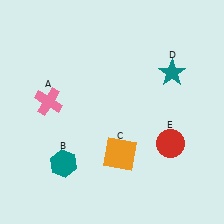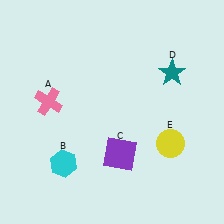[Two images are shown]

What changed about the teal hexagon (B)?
In Image 1, B is teal. In Image 2, it changed to cyan.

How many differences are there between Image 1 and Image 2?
There are 3 differences between the two images.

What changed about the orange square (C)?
In Image 1, C is orange. In Image 2, it changed to purple.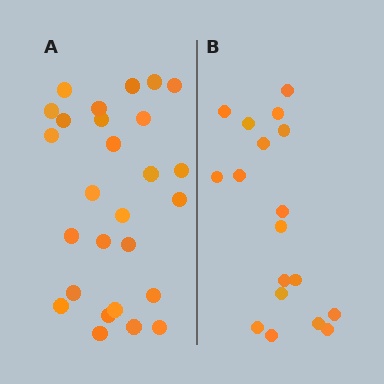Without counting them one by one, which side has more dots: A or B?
Region A (the left region) has more dots.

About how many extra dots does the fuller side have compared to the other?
Region A has roughly 8 or so more dots than region B.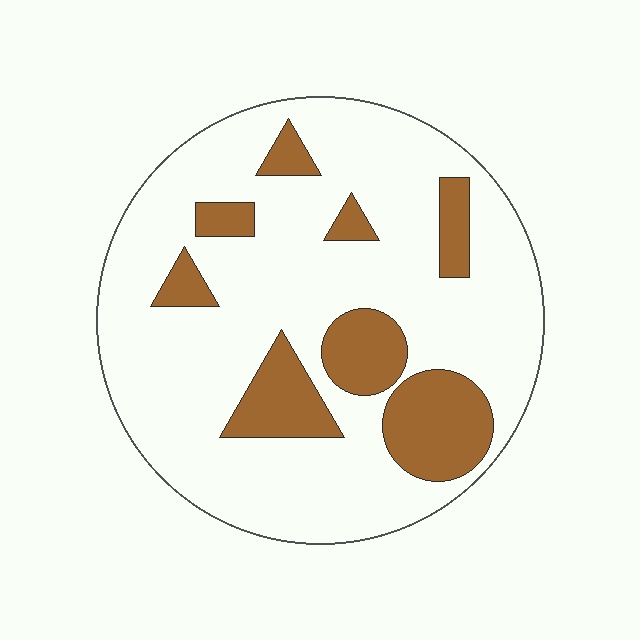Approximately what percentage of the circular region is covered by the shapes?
Approximately 20%.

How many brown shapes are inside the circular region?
8.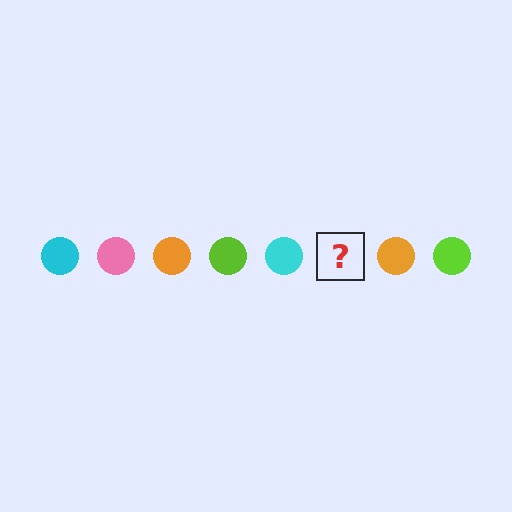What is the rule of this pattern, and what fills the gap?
The rule is that the pattern cycles through cyan, pink, orange, lime circles. The gap should be filled with a pink circle.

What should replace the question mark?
The question mark should be replaced with a pink circle.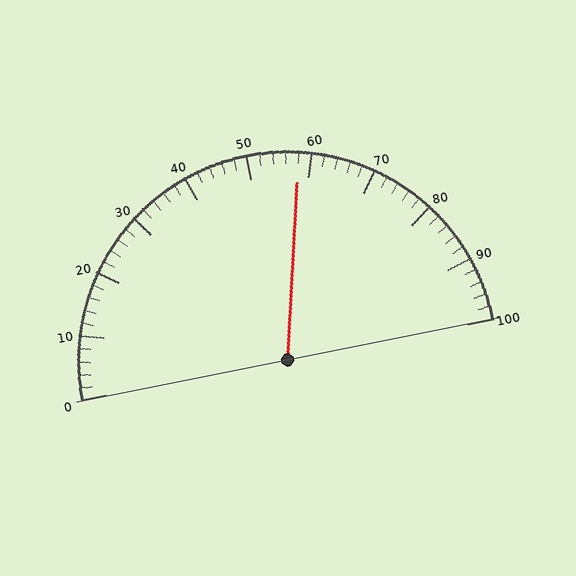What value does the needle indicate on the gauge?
The needle indicates approximately 58.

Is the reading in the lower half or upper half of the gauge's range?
The reading is in the upper half of the range (0 to 100).